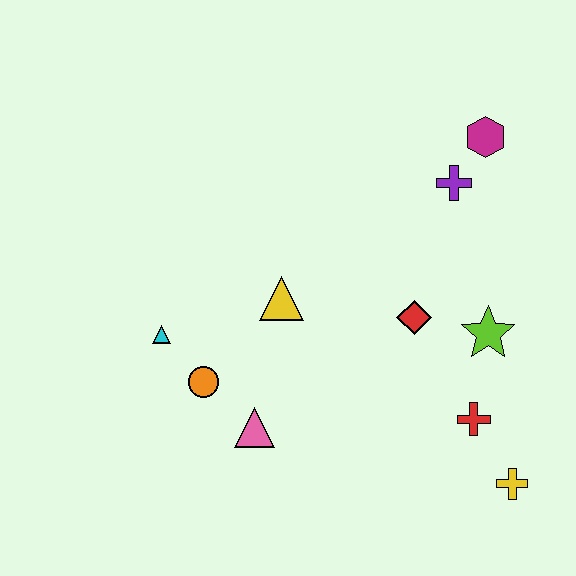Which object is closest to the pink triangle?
The orange circle is closest to the pink triangle.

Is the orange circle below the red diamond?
Yes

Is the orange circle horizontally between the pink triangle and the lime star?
No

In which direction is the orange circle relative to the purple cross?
The orange circle is to the left of the purple cross.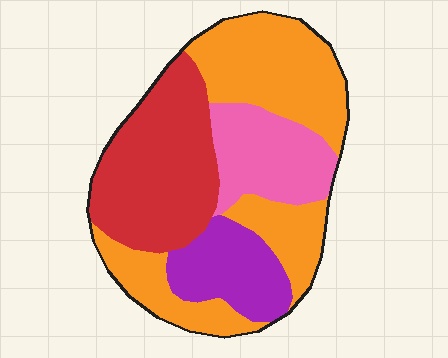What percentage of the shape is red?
Red takes up about one quarter (1/4) of the shape.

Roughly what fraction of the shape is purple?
Purple covers about 15% of the shape.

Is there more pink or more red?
Red.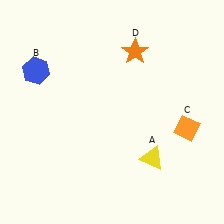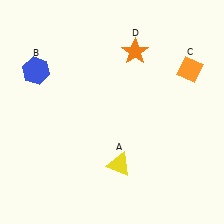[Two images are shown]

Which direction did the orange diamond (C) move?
The orange diamond (C) moved up.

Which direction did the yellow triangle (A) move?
The yellow triangle (A) moved left.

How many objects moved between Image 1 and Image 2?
2 objects moved between the two images.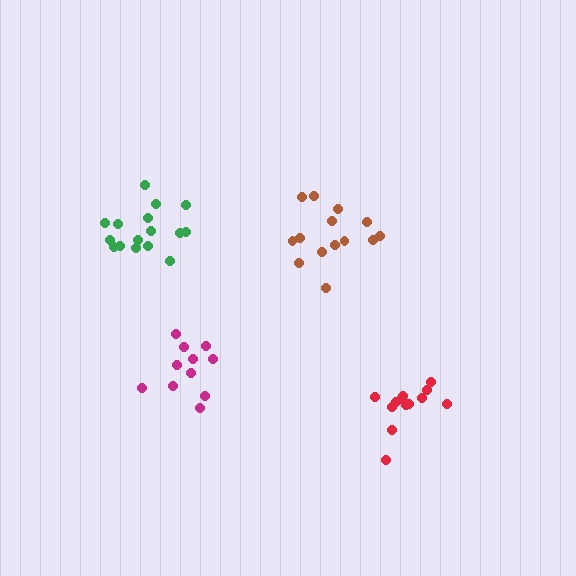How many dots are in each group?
Group 1: 14 dots, Group 2: 11 dots, Group 3: 13 dots, Group 4: 16 dots (54 total).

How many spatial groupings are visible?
There are 4 spatial groupings.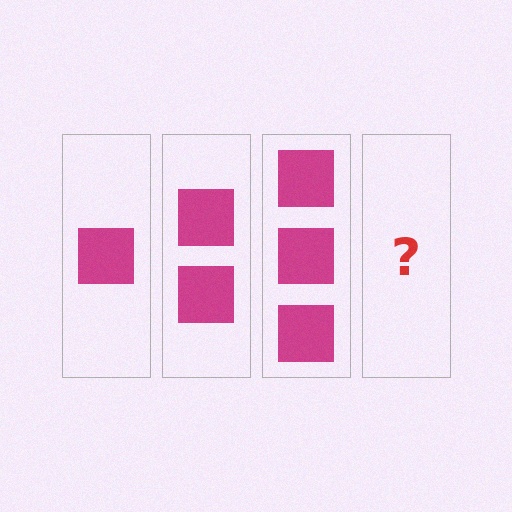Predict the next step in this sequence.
The next step is 4 squares.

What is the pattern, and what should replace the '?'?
The pattern is that each step adds one more square. The '?' should be 4 squares.